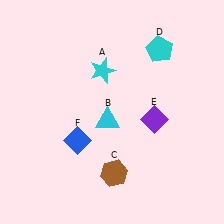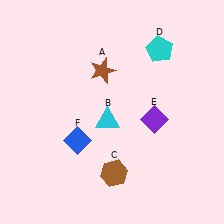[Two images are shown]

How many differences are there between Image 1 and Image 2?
There is 1 difference between the two images.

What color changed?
The star (A) changed from cyan in Image 1 to brown in Image 2.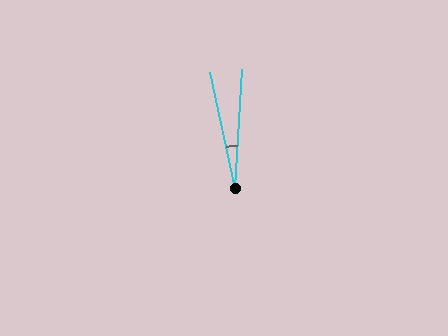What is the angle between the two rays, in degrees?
Approximately 16 degrees.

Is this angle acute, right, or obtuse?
It is acute.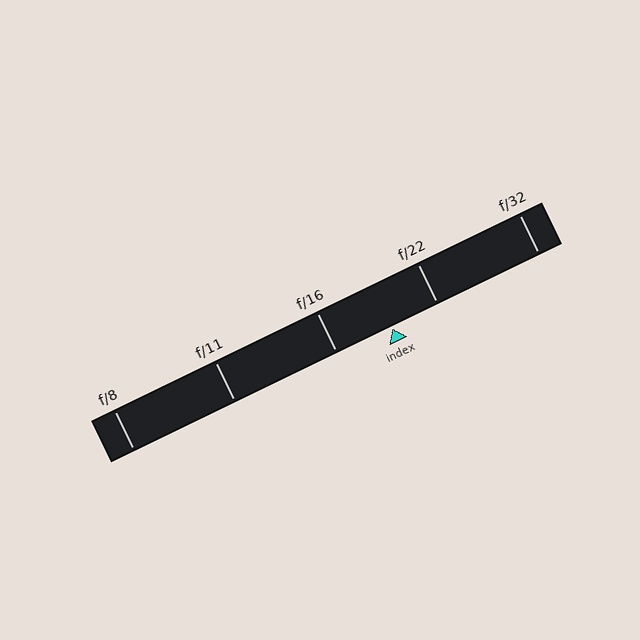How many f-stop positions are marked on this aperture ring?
There are 5 f-stop positions marked.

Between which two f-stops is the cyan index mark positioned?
The index mark is between f/16 and f/22.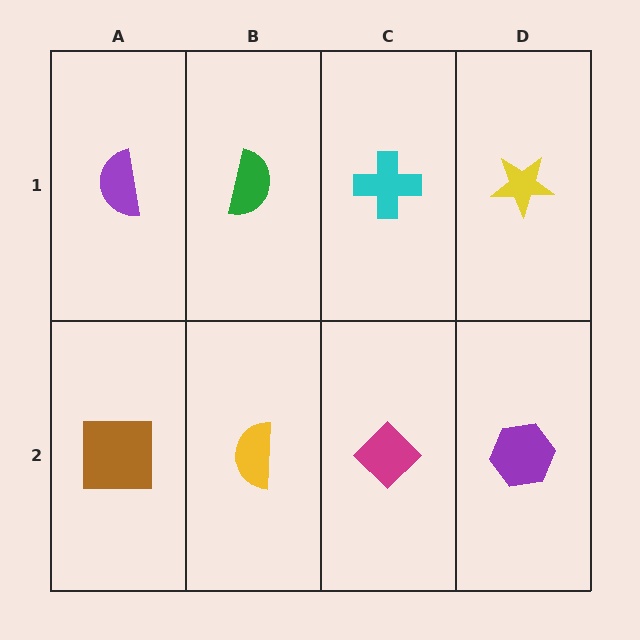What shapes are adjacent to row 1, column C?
A magenta diamond (row 2, column C), a green semicircle (row 1, column B), a yellow star (row 1, column D).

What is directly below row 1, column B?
A yellow semicircle.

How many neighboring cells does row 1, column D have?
2.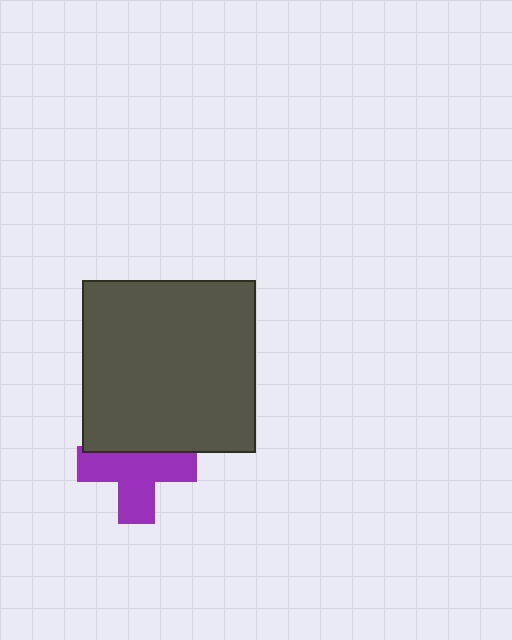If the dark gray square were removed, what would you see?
You would see the complete purple cross.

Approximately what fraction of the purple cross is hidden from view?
Roughly 34% of the purple cross is hidden behind the dark gray square.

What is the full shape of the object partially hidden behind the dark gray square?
The partially hidden object is a purple cross.